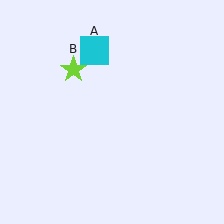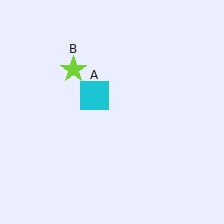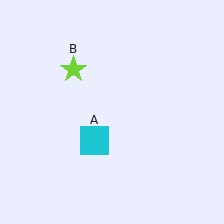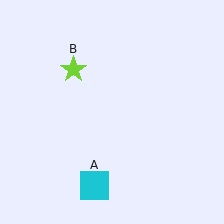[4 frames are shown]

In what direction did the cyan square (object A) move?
The cyan square (object A) moved down.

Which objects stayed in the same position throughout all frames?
Lime star (object B) remained stationary.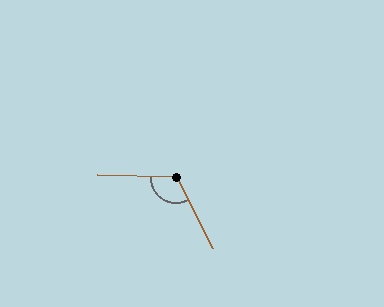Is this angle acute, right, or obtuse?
It is obtuse.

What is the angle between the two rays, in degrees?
Approximately 118 degrees.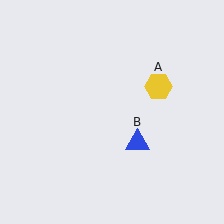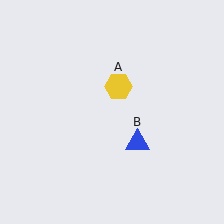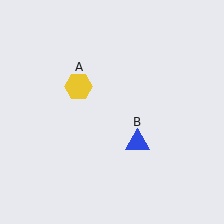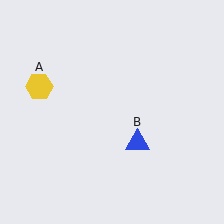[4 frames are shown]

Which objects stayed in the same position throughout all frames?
Blue triangle (object B) remained stationary.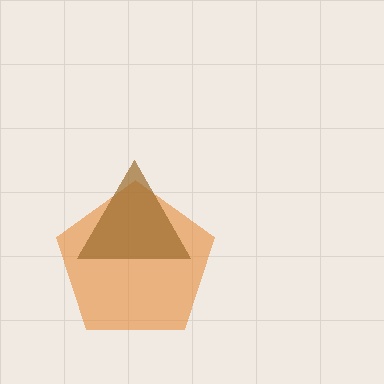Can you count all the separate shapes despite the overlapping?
Yes, there are 2 separate shapes.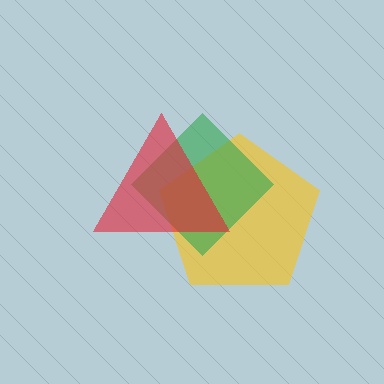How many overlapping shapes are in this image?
There are 3 overlapping shapes in the image.